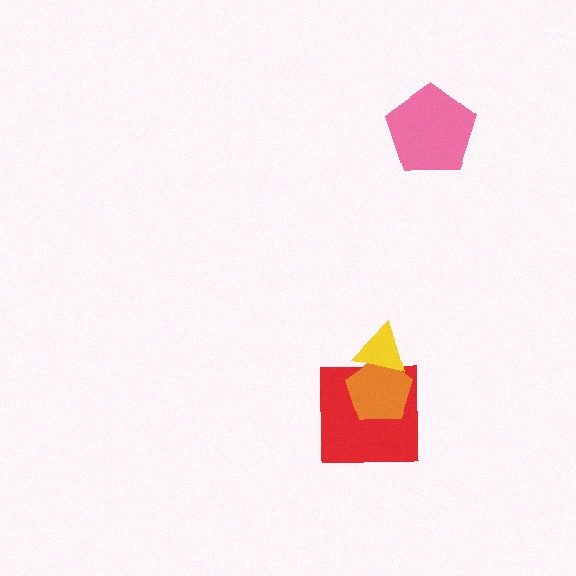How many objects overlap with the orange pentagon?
2 objects overlap with the orange pentagon.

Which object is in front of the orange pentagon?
The yellow triangle is in front of the orange pentagon.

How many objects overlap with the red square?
2 objects overlap with the red square.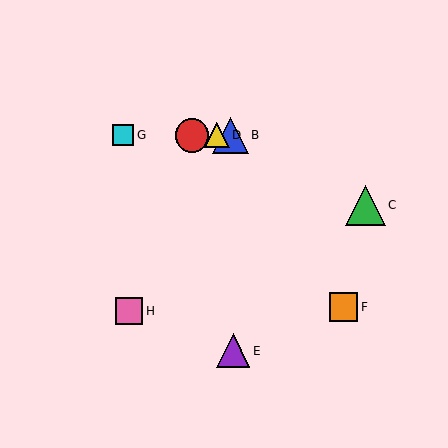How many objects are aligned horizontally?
4 objects (A, B, D, G) are aligned horizontally.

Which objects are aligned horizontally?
Objects A, B, D, G are aligned horizontally.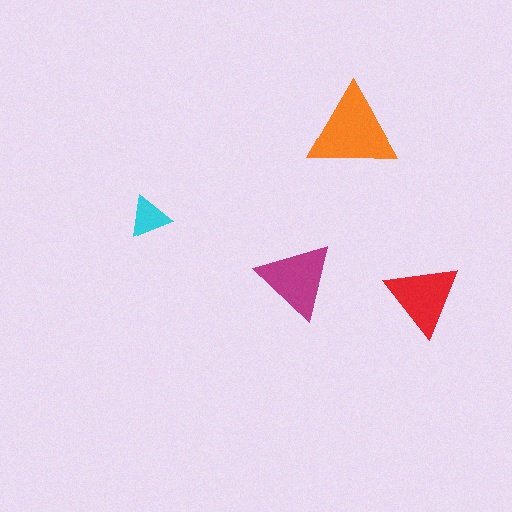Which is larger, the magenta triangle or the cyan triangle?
The magenta one.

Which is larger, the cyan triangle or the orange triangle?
The orange one.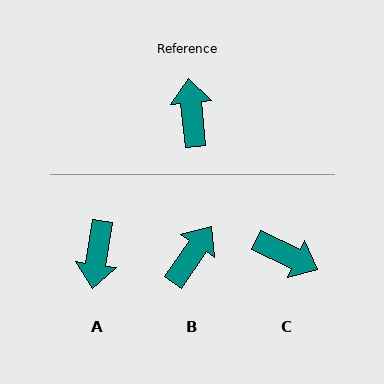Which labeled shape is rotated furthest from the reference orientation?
A, about 166 degrees away.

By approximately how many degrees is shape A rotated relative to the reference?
Approximately 166 degrees counter-clockwise.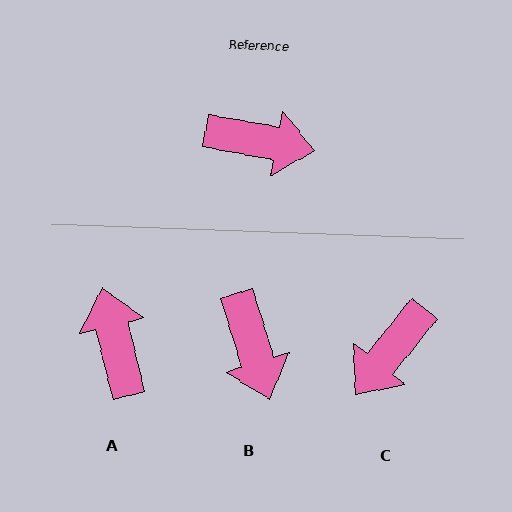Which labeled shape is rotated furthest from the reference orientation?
C, about 119 degrees away.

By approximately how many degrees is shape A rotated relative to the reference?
Approximately 115 degrees counter-clockwise.